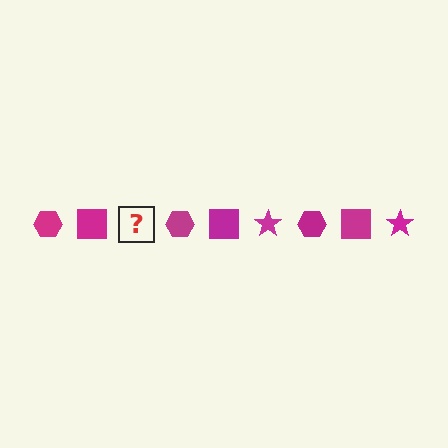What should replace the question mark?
The question mark should be replaced with a magenta star.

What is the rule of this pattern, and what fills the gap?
The rule is that the pattern cycles through hexagon, square, star shapes in magenta. The gap should be filled with a magenta star.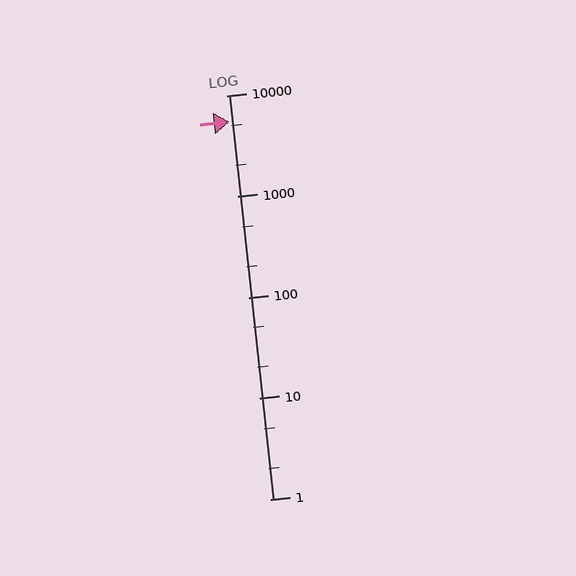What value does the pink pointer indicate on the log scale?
The pointer indicates approximately 5500.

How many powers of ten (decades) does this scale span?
The scale spans 4 decades, from 1 to 10000.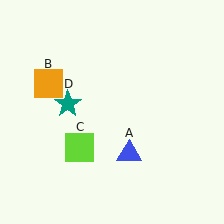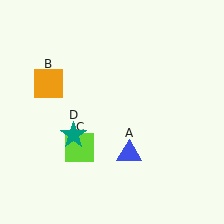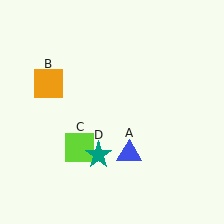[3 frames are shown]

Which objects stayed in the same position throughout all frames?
Blue triangle (object A) and orange square (object B) and lime square (object C) remained stationary.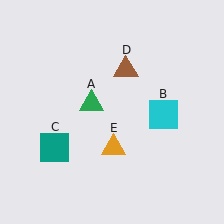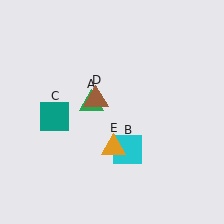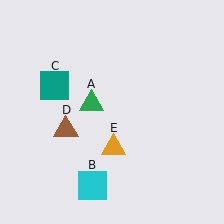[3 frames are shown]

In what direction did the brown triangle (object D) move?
The brown triangle (object D) moved down and to the left.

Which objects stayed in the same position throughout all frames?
Green triangle (object A) and orange triangle (object E) remained stationary.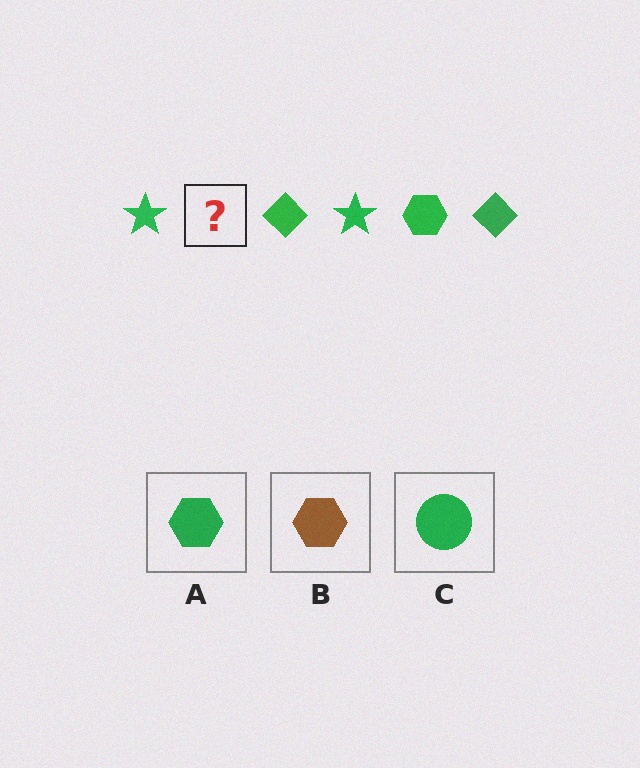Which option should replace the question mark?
Option A.